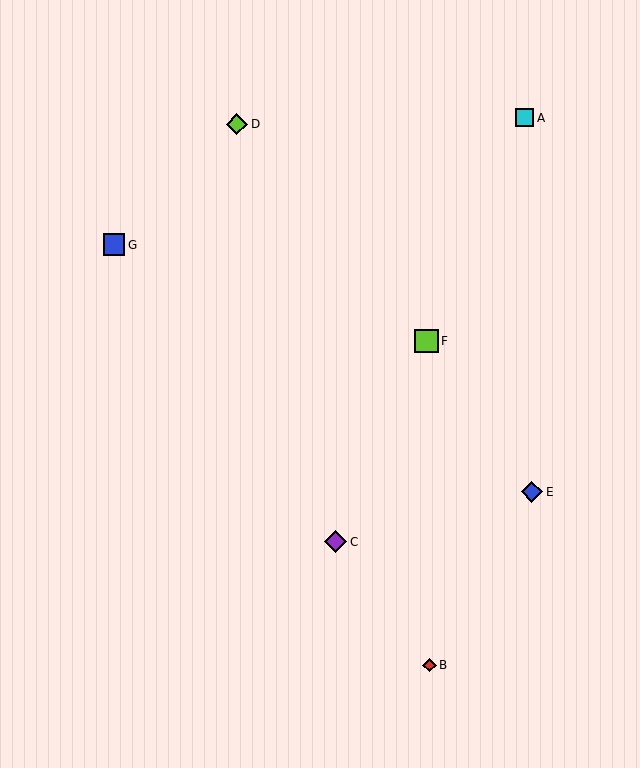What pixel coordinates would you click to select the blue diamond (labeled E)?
Click at (532, 492) to select the blue diamond E.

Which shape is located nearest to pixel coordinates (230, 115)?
The lime diamond (labeled D) at (237, 124) is nearest to that location.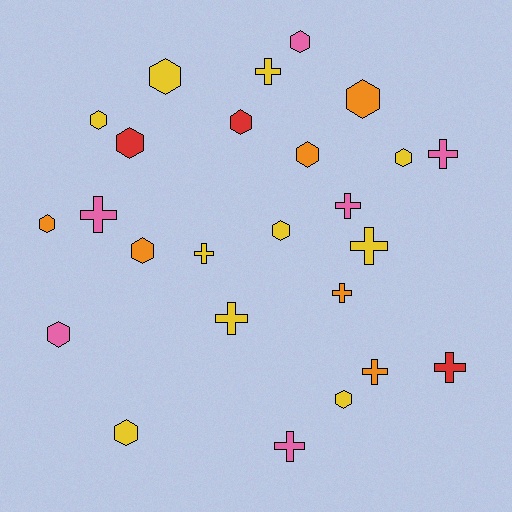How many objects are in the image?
There are 25 objects.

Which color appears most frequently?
Yellow, with 10 objects.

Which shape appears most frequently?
Hexagon, with 14 objects.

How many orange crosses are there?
There are 2 orange crosses.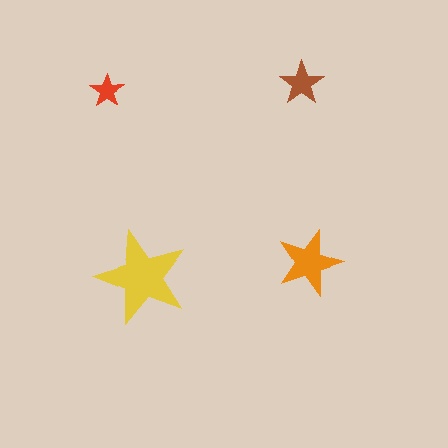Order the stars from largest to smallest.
the yellow one, the orange one, the brown one, the red one.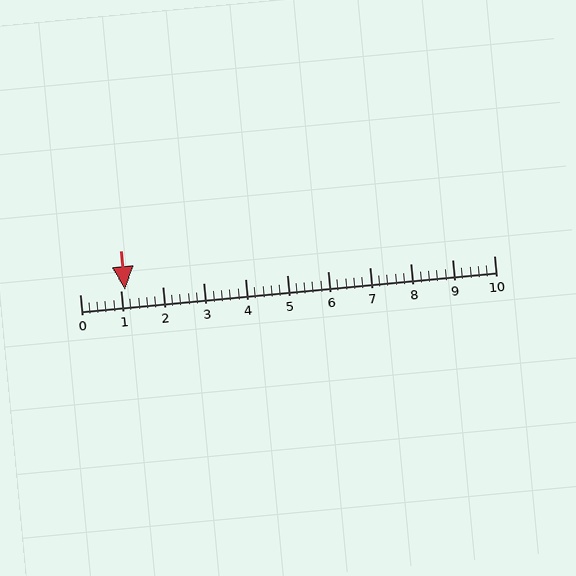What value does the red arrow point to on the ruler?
The red arrow points to approximately 1.1.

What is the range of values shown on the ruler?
The ruler shows values from 0 to 10.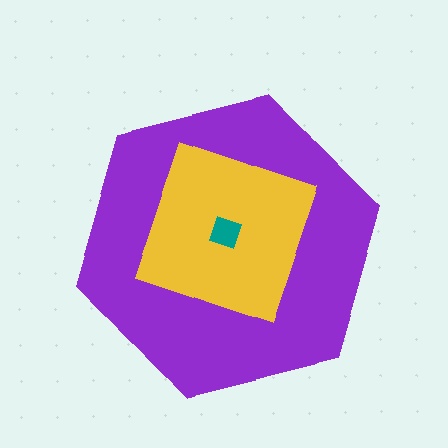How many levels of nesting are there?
3.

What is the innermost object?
The teal diamond.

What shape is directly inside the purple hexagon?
The yellow square.